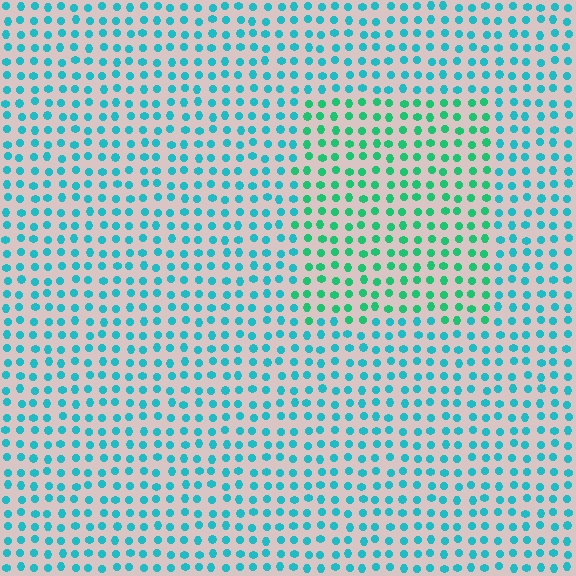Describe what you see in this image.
The image is filled with small cyan elements in a uniform arrangement. A rectangle-shaped region is visible where the elements are tinted to a slightly different hue, forming a subtle color boundary.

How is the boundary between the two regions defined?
The boundary is defined purely by a slight shift in hue (about 33 degrees). Spacing, size, and orientation are identical on both sides.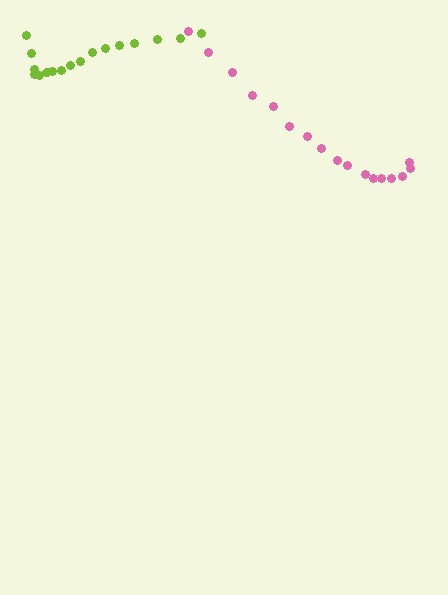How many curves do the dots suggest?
There are 2 distinct paths.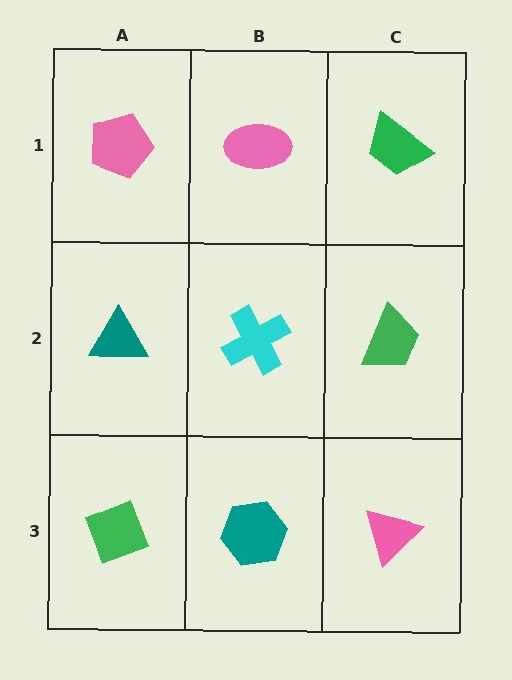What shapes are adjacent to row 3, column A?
A teal triangle (row 2, column A), a teal hexagon (row 3, column B).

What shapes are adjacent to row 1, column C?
A green trapezoid (row 2, column C), a pink ellipse (row 1, column B).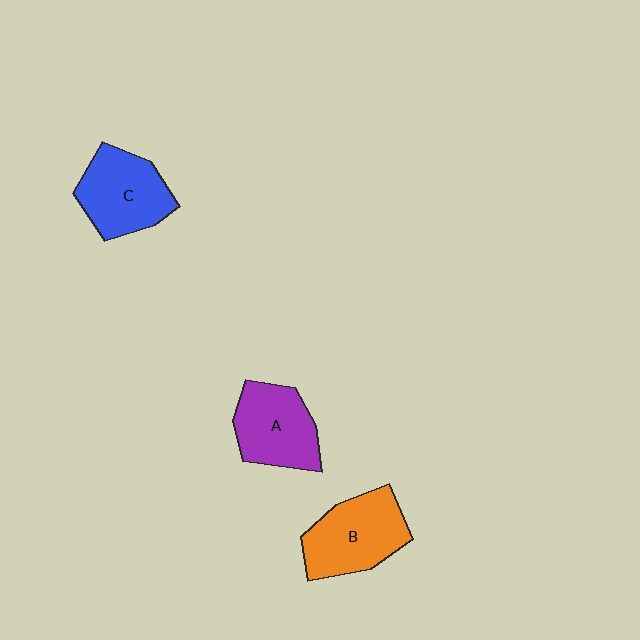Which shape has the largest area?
Shape B (orange).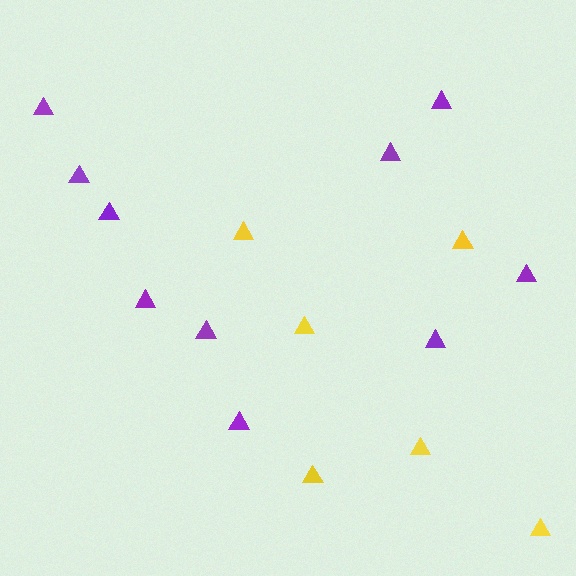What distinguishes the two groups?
There are 2 groups: one group of purple triangles (10) and one group of yellow triangles (6).